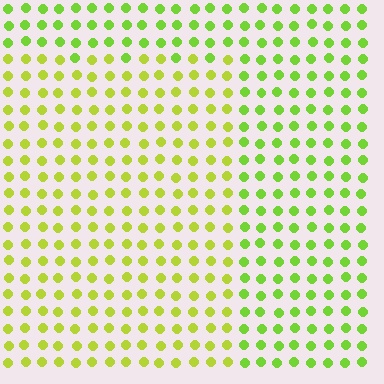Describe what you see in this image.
The image is filled with small lime elements in a uniform arrangement. A rectangle-shaped region is visible where the elements are tinted to a slightly different hue, forming a subtle color boundary.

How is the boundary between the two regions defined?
The boundary is defined purely by a slight shift in hue (about 24 degrees). Spacing, size, and orientation are identical on both sides.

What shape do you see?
I see a rectangle.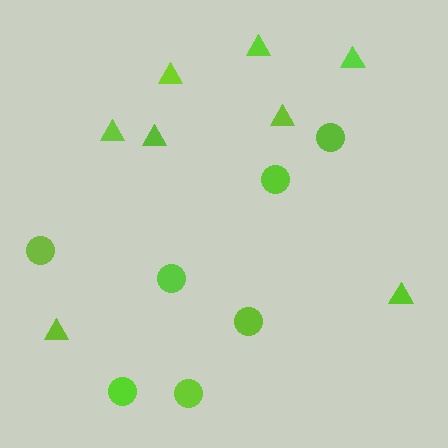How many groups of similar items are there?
There are 2 groups: one group of circles (7) and one group of triangles (8).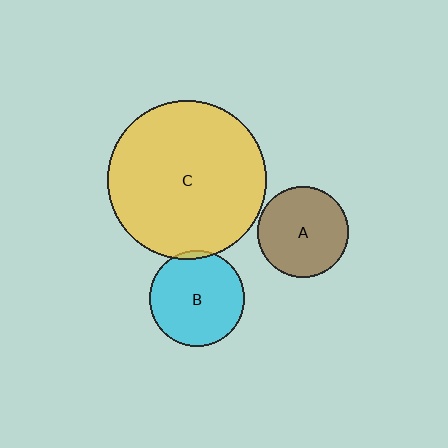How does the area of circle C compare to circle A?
Approximately 3.1 times.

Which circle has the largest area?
Circle C (yellow).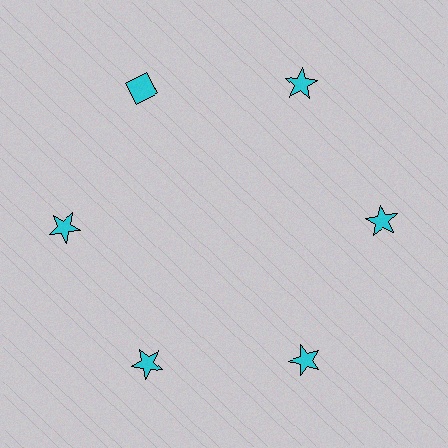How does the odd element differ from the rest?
It has a different shape: diamond instead of star.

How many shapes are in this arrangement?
There are 6 shapes arranged in a ring pattern.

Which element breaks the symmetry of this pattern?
The cyan diamond at roughly the 11 o'clock position breaks the symmetry. All other shapes are cyan stars.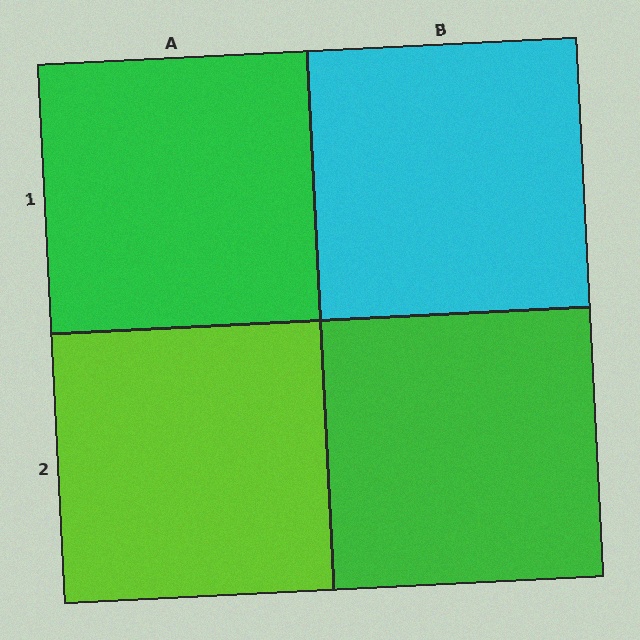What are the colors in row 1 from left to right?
Green, cyan.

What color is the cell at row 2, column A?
Lime.